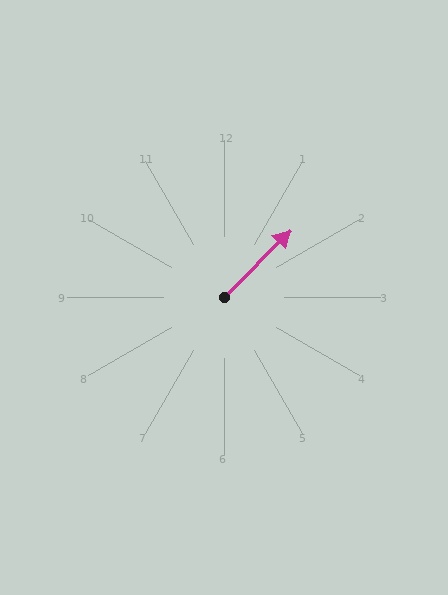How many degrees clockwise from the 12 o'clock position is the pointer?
Approximately 45 degrees.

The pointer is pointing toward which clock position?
Roughly 1 o'clock.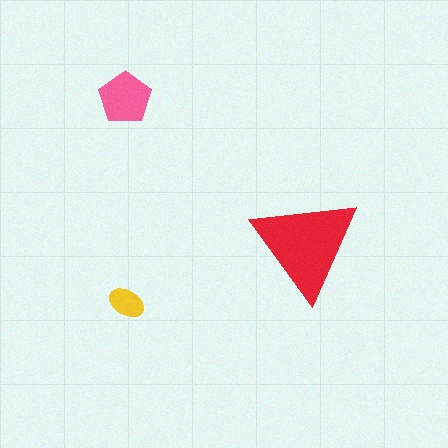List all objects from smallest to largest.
The yellow ellipse, the pink pentagon, the red triangle.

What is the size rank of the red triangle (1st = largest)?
1st.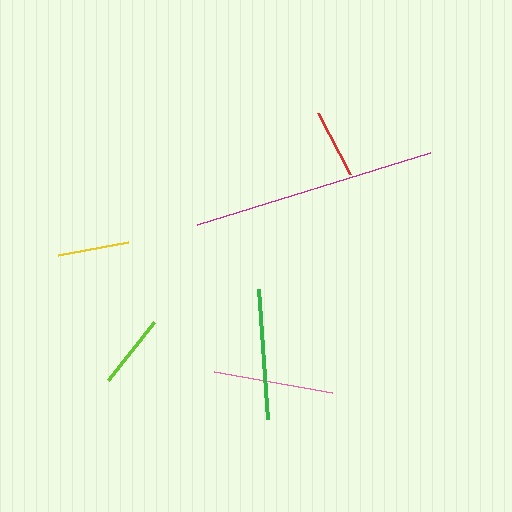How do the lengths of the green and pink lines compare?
The green and pink lines are approximately the same length.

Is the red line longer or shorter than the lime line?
The lime line is longer than the red line.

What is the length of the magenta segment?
The magenta segment is approximately 244 pixels long.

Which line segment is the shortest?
The red line is the shortest at approximately 70 pixels.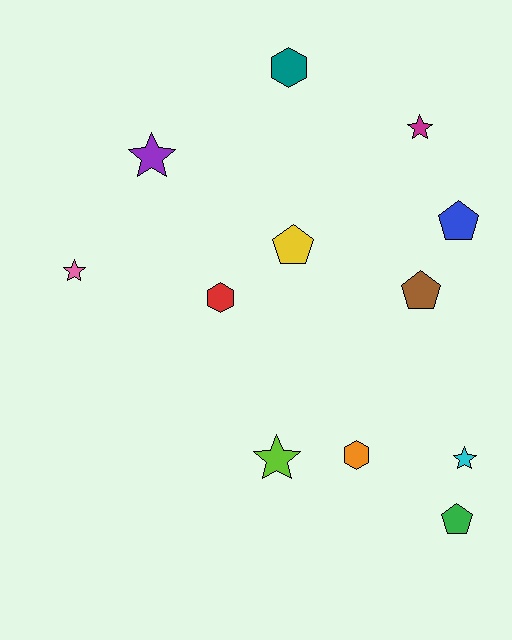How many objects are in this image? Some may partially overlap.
There are 12 objects.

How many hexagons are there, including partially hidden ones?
There are 3 hexagons.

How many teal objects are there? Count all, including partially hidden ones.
There is 1 teal object.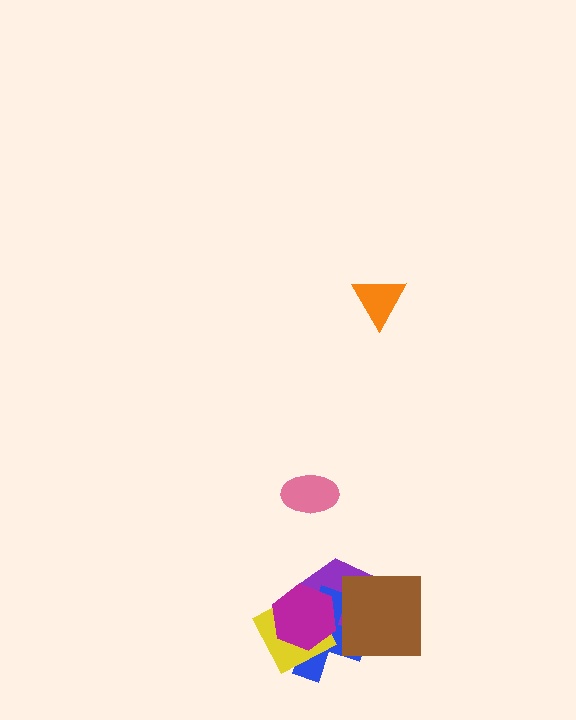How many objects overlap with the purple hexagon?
4 objects overlap with the purple hexagon.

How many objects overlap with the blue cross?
4 objects overlap with the blue cross.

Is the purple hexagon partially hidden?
Yes, it is partially covered by another shape.